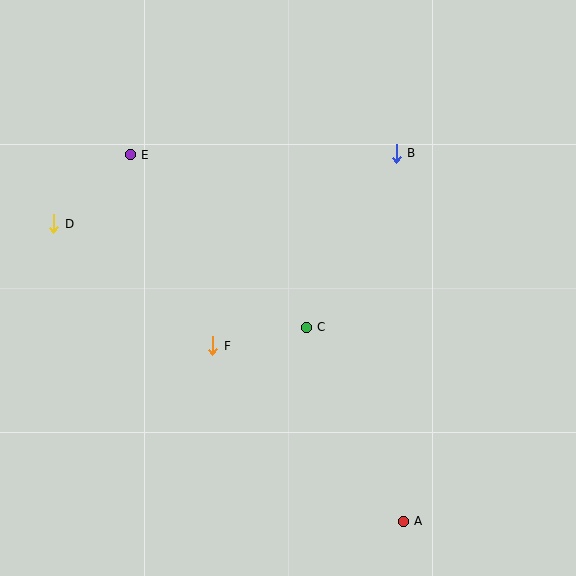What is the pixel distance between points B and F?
The distance between B and F is 266 pixels.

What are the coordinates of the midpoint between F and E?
The midpoint between F and E is at (172, 250).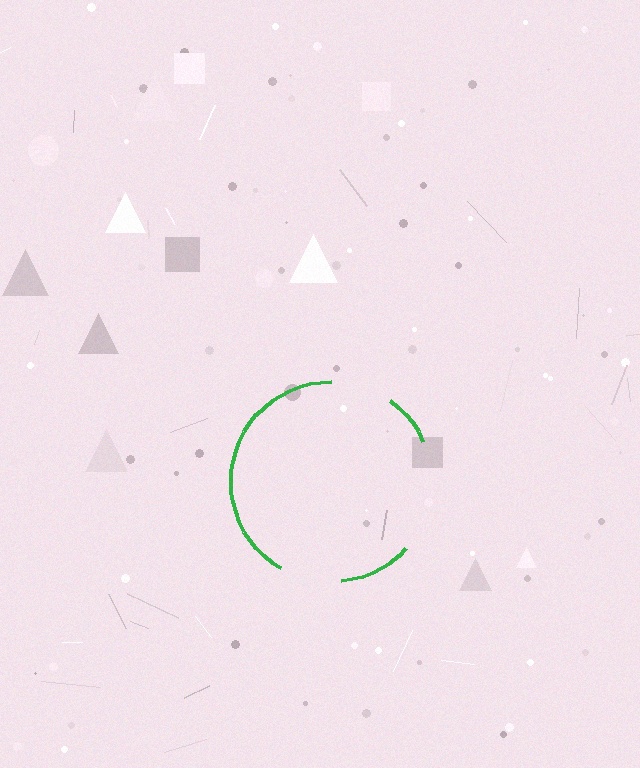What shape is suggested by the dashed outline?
The dashed outline suggests a circle.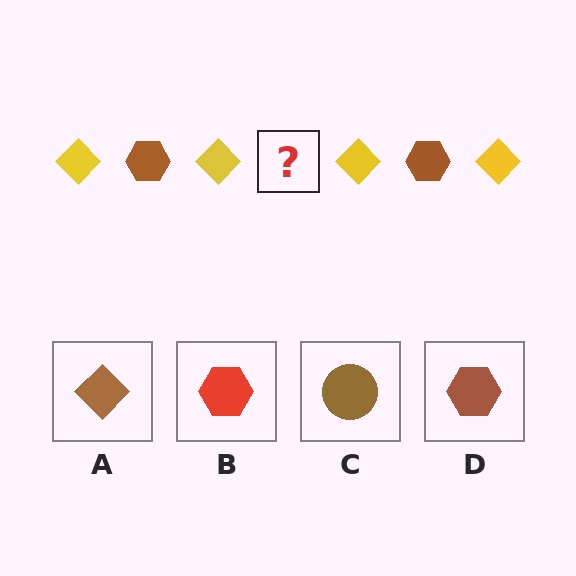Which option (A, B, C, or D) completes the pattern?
D.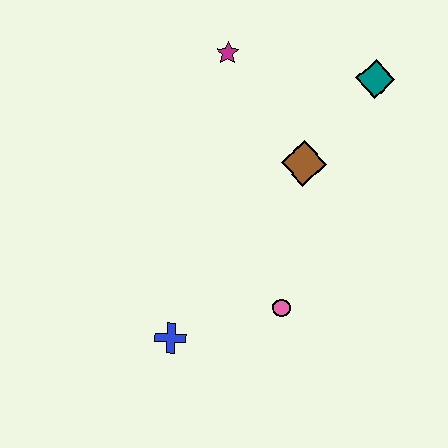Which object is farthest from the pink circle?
The magenta star is farthest from the pink circle.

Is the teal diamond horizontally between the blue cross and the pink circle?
No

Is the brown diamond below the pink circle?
No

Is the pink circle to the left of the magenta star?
No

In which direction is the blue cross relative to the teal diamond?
The blue cross is below the teal diamond.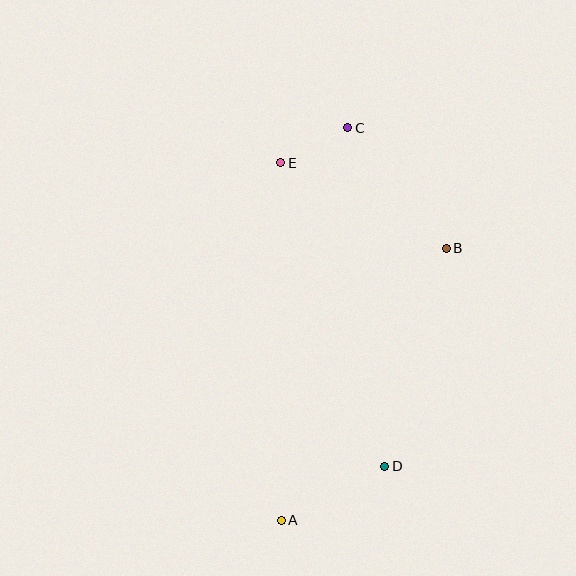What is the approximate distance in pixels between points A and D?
The distance between A and D is approximately 117 pixels.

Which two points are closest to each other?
Points C and E are closest to each other.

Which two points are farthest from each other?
Points A and C are farthest from each other.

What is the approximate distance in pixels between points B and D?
The distance between B and D is approximately 227 pixels.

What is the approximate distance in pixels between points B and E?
The distance between B and E is approximately 186 pixels.